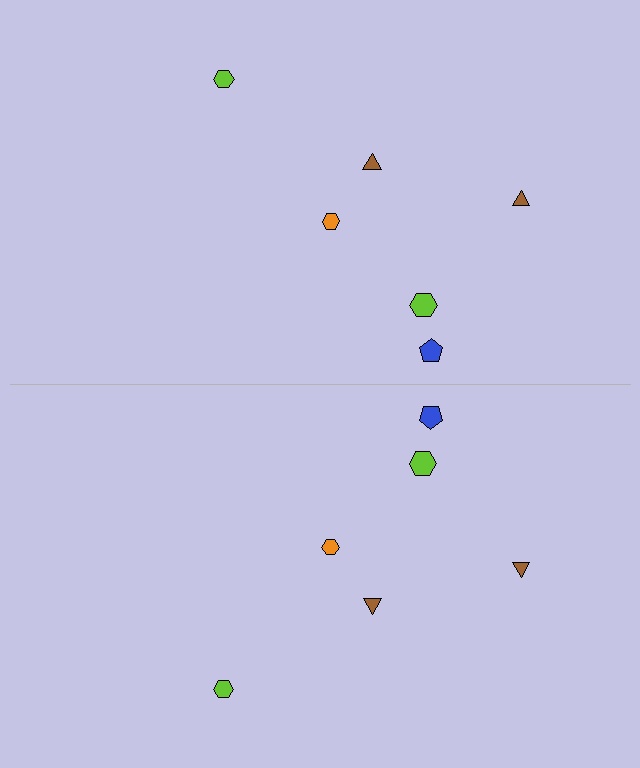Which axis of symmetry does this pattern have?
The pattern has a horizontal axis of symmetry running through the center of the image.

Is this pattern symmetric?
Yes, this pattern has bilateral (reflection) symmetry.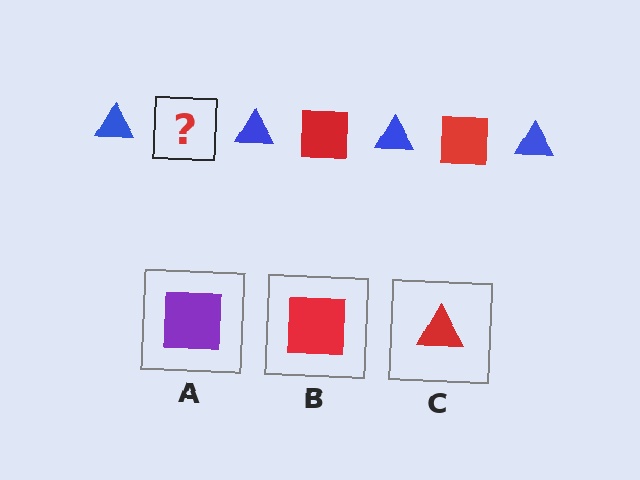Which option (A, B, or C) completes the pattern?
B.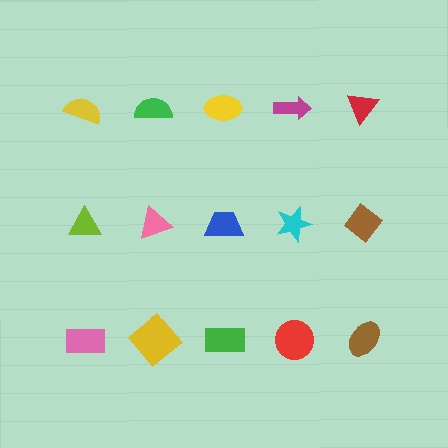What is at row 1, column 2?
A green semicircle.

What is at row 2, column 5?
A brown diamond.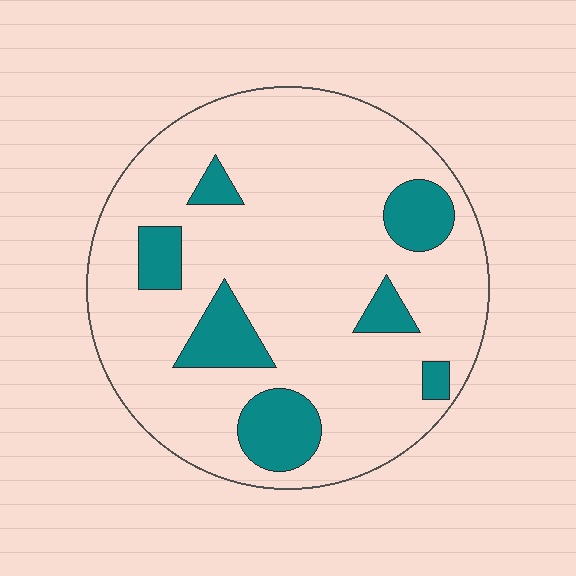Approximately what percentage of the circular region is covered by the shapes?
Approximately 15%.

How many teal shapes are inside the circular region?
7.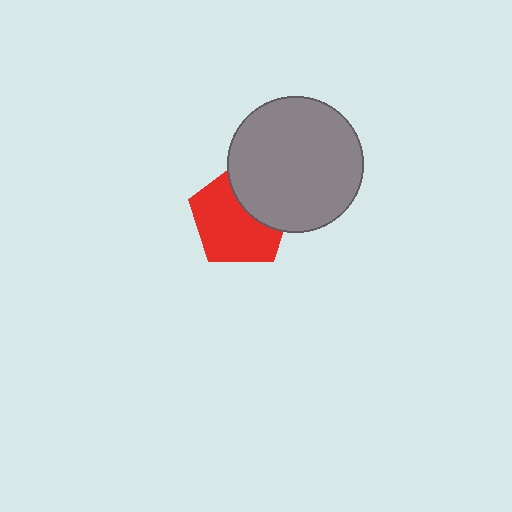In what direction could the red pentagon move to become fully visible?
The red pentagon could move toward the lower-left. That would shift it out from behind the gray circle entirely.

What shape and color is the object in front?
The object in front is a gray circle.